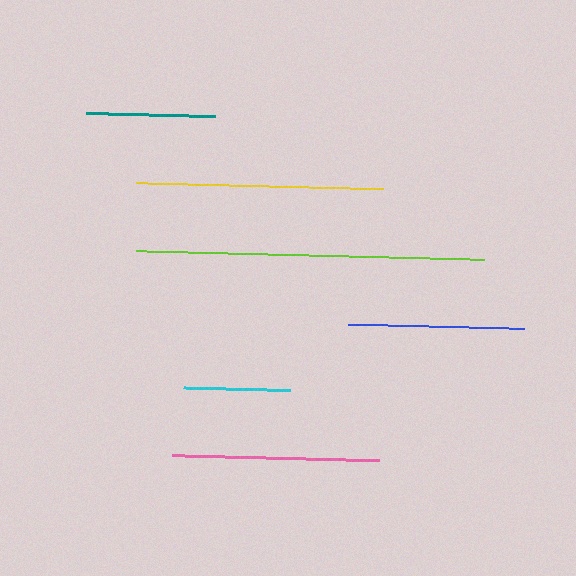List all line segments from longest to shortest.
From longest to shortest: lime, yellow, pink, blue, teal, cyan.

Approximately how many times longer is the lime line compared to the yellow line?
The lime line is approximately 1.4 times the length of the yellow line.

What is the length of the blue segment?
The blue segment is approximately 175 pixels long.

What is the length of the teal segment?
The teal segment is approximately 129 pixels long.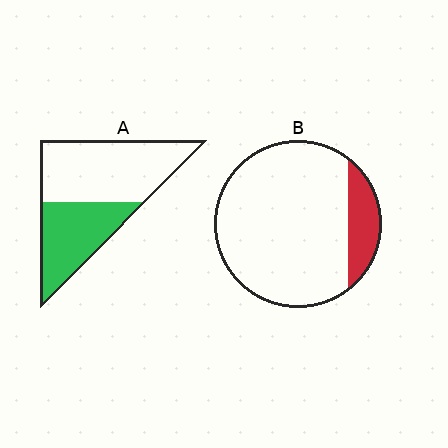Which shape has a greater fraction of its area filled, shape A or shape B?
Shape A.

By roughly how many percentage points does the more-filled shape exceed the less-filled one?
By roughly 25 percentage points (A over B).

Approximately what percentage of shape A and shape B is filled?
A is approximately 40% and B is approximately 15%.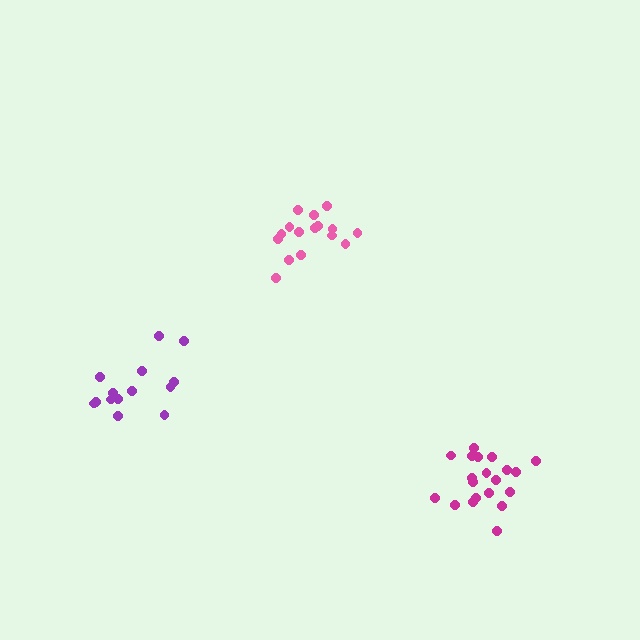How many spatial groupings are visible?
There are 3 spatial groupings.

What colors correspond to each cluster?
The clusters are colored: purple, pink, magenta.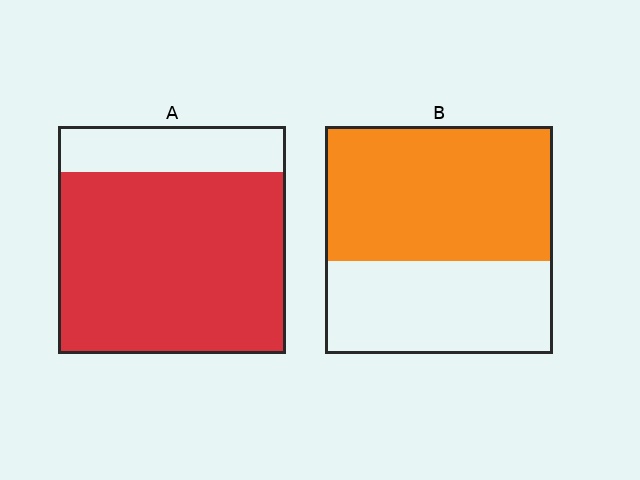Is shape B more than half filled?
Yes.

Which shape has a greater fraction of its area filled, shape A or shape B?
Shape A.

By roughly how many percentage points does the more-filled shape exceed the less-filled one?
By roughly 20 percentage points (A over B).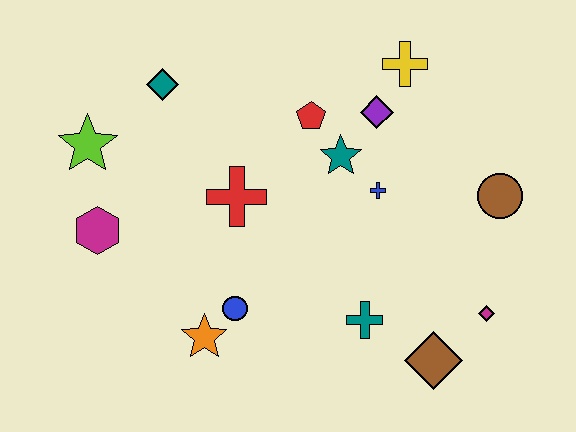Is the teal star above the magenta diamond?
Yes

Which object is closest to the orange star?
The blue circle is closest to the orange star.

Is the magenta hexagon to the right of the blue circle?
No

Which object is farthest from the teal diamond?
The magenta diamond is farthest from the teal diamond.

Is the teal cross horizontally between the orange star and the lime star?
No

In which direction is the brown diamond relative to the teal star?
The brown diamond is below the teal star.